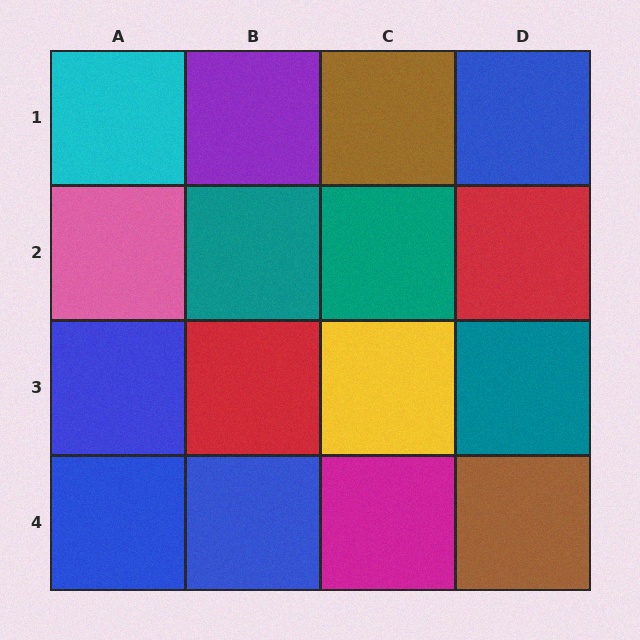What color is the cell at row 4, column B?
Blue.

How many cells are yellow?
1 cell is yellow.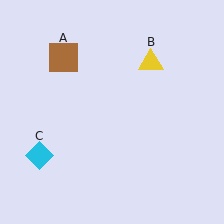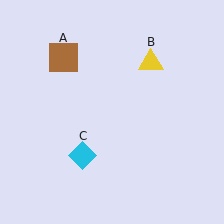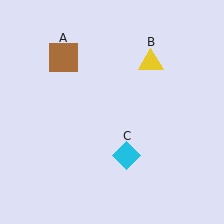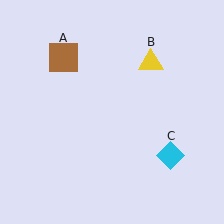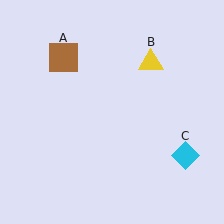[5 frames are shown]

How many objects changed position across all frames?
1 object changed position: cyan diamond (object C).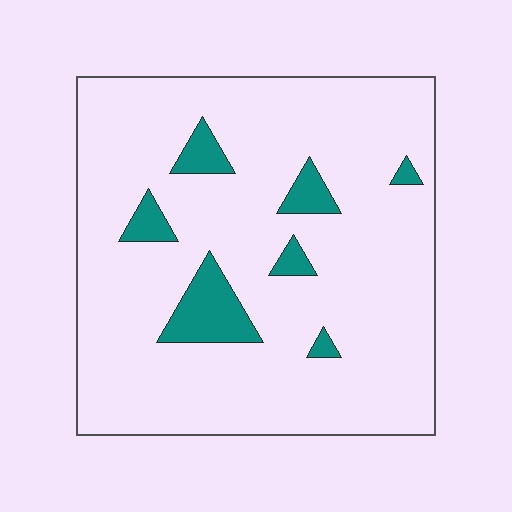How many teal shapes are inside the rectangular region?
7.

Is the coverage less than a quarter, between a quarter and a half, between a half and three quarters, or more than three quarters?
Less than a quarter.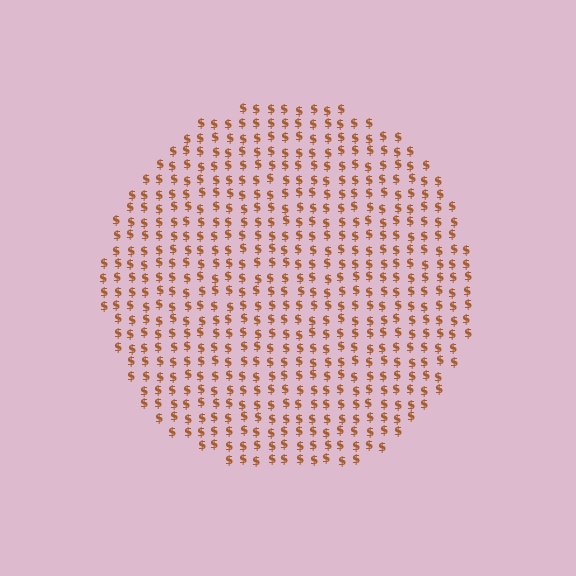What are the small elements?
The small elements are dollar signs.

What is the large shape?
The large shape is a circle.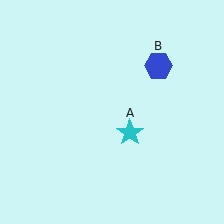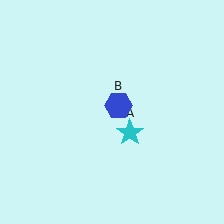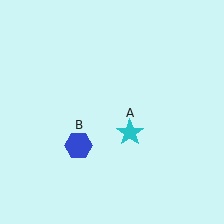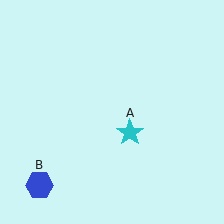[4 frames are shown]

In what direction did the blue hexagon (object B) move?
The blue hexagon (object B) moved down and to the left.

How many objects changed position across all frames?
1 object changed position: blue hexagon (object B).